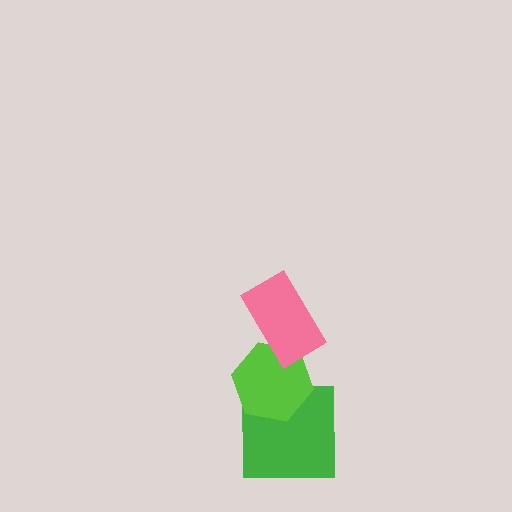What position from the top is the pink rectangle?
The pink rectangle is 1st from the top.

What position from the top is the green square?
The green square is 3rd from the top.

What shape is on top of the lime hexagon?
The pink rectangle is on top of the lime hexagon.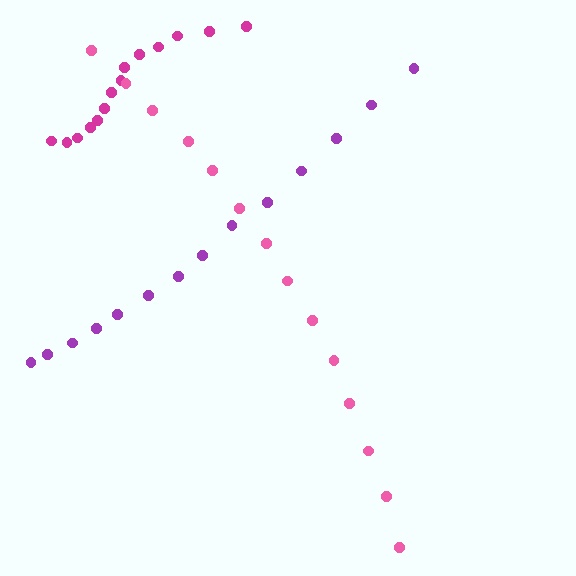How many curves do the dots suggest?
There are 3 distinct paths.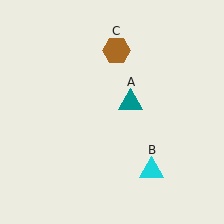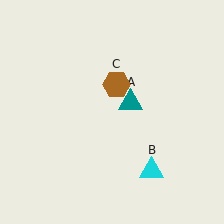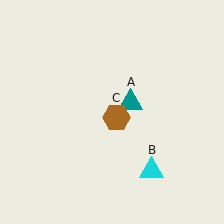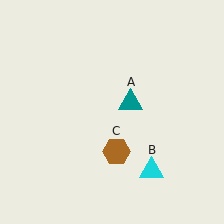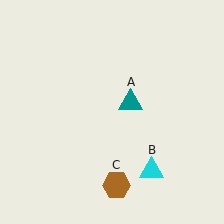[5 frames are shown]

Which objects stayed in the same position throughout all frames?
Teal triangle (object A) and cyan triangle (object B) remained stationary.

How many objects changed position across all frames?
1 object changed position: brown hexagon (object C).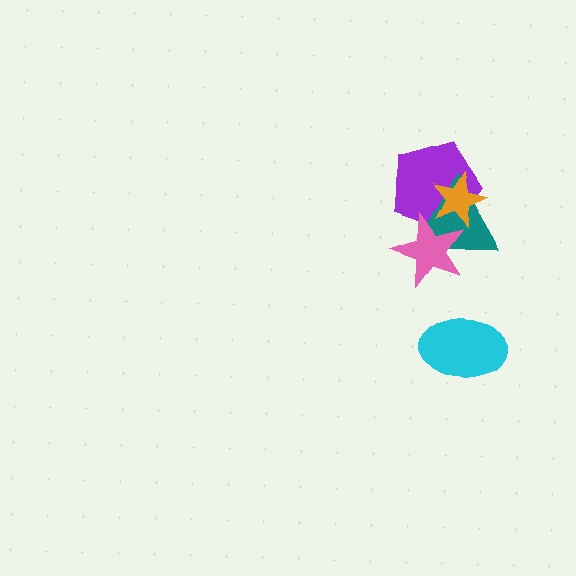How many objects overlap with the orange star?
3 objects overlap with the orange star.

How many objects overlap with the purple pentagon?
3 objects overlap with the purple pentagon.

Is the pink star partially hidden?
No, no other shape covers it.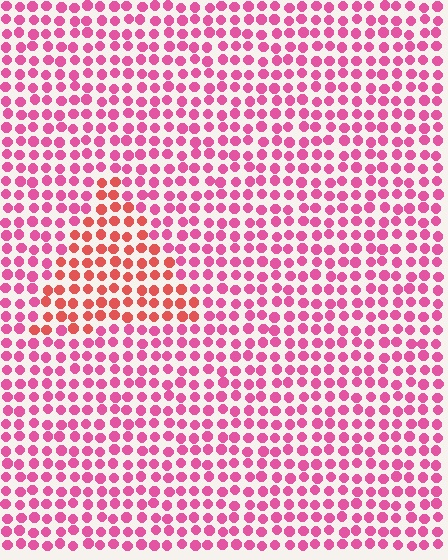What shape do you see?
I see a triangle.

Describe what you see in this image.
The image is filled with small pink elements in a uniform arrangement. A triangle-shaped region is visible where the elements are tinted to a slightly different hue, forming a subtle color boundary.